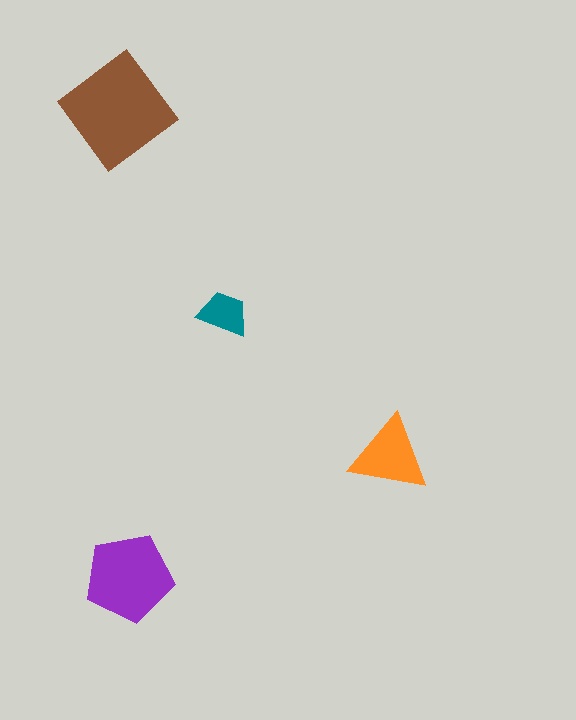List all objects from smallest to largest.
The teal trapezoid, the orange triangle, the purple pentagon, the brown diamond.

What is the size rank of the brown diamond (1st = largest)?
1st.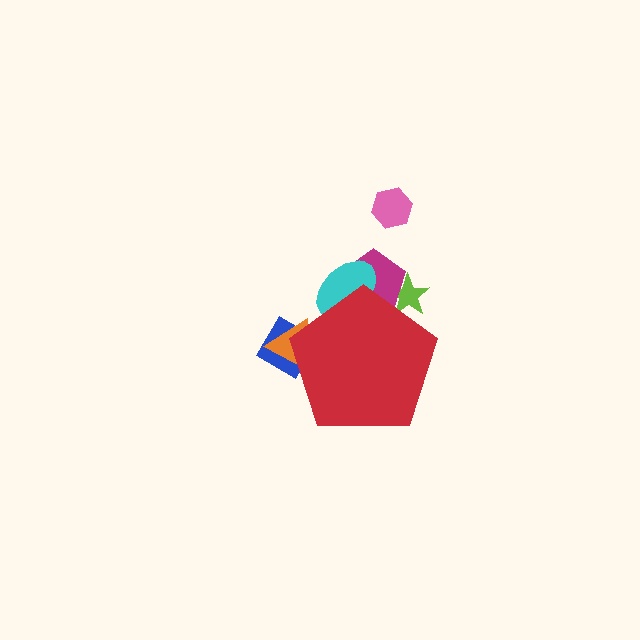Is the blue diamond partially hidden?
Yes, the blue diamond is partially hidden behind the red pentagon.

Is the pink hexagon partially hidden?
No, the pink hexagon is fully visible.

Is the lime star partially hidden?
Yes, the lime star is partially hidden behind the red pentagon.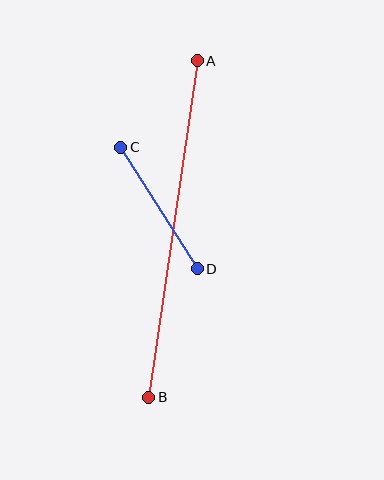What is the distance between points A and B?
The distance is approximately 340 pixels.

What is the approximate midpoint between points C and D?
The midpoint is at approximately (159, 208) pixels.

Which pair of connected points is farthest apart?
Points A and B are farthest apart.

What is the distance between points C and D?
The distance is approximately 143 pixels.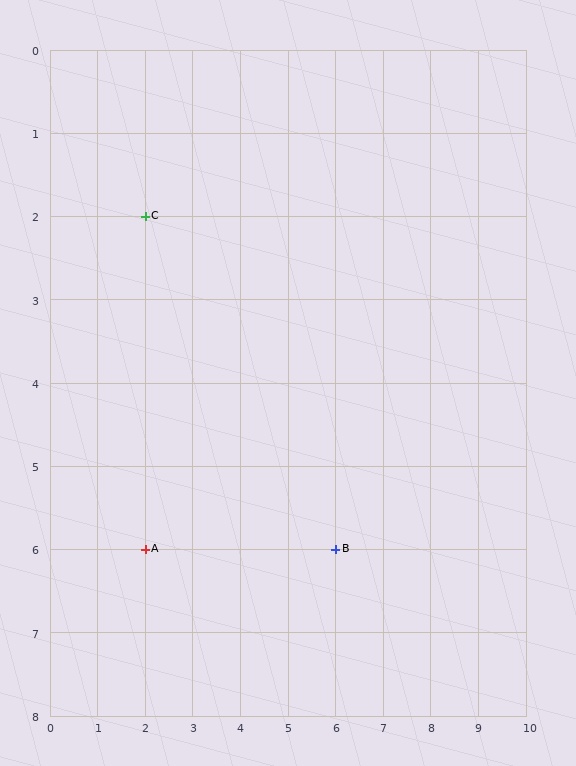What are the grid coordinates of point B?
Point B is at grid coordinates (6, 6).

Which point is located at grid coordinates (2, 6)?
Point A is at (2, 6).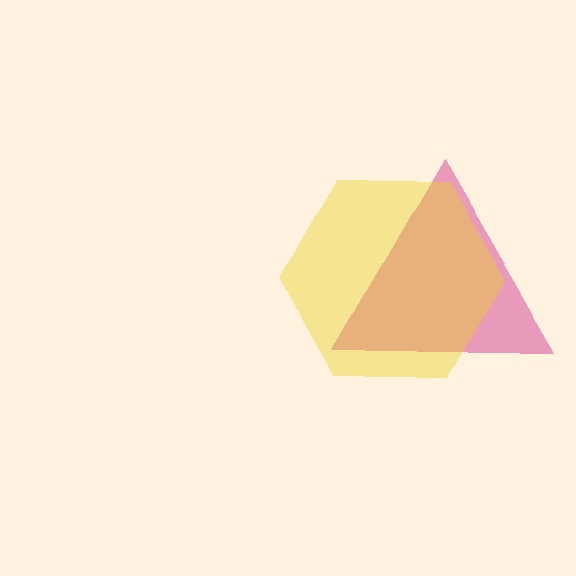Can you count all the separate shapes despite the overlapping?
Yes, there are 2 separate shapes.